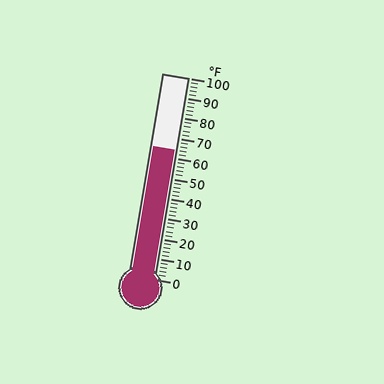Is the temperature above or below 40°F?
The temperature is above 40°F.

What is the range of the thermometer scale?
The thermometer scale ranges from 0°F to 100°F.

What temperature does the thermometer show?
The thermometer shows approximately 64°F.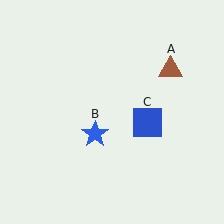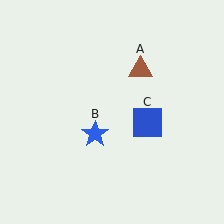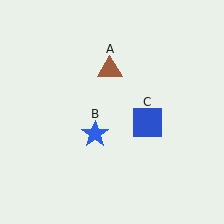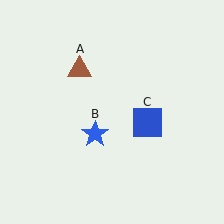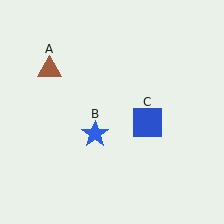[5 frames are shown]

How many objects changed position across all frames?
1 object changed position: brown triangle (object A).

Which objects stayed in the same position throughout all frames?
Blue star (object B) and blue square (object C) remained stationary.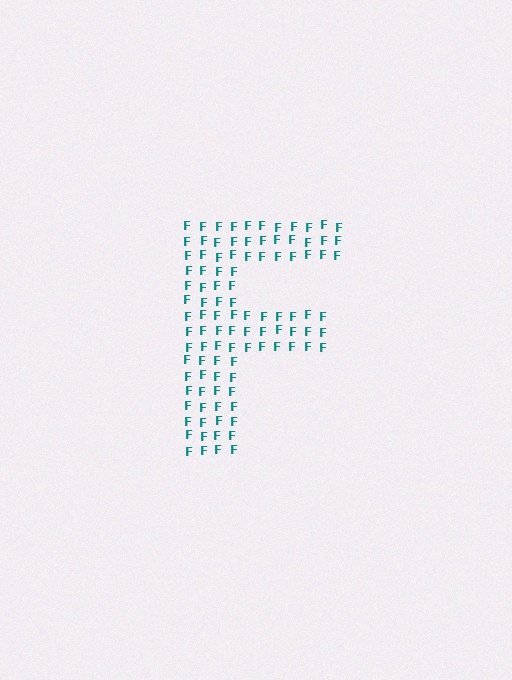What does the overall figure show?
The overall figure shows the letter F.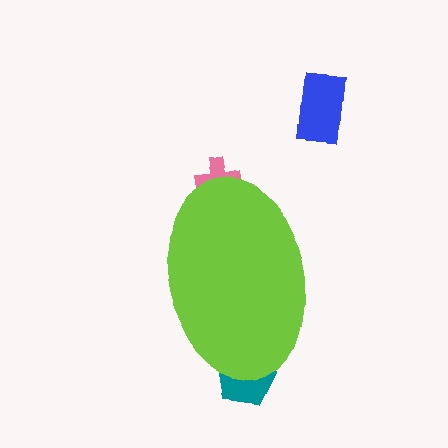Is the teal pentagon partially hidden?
Yes, the teal pentagon is partially hidden behind the lime ellipse.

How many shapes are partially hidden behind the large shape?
2 shapes are partially hidden.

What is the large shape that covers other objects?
A lime ellipse.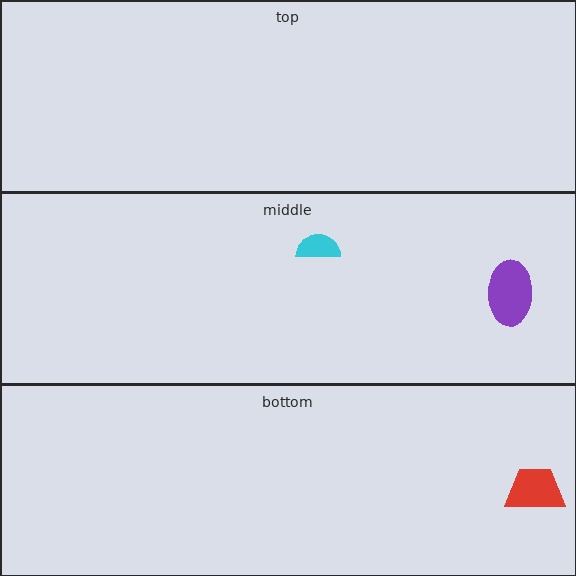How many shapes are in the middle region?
2.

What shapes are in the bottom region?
The red trapezoid.